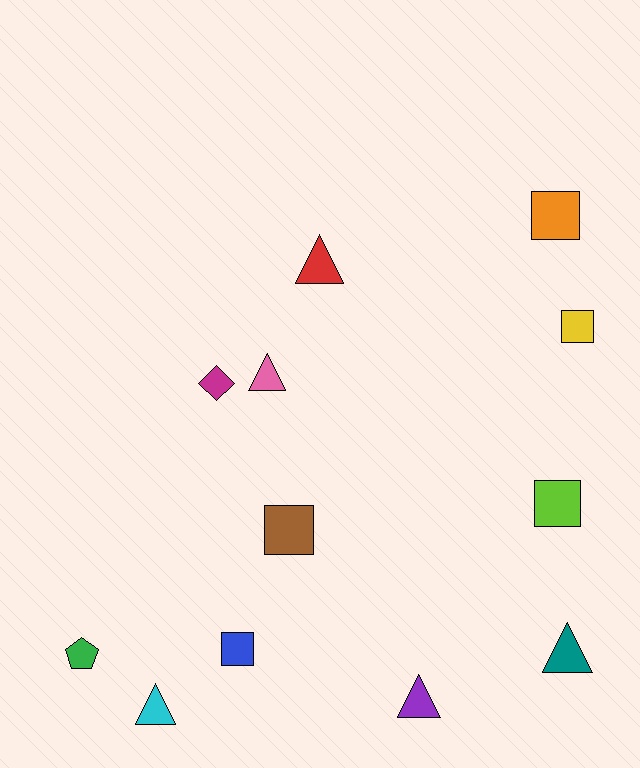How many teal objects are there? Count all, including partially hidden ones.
There is 1 teal object.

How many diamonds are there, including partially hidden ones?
There is 1 diamond.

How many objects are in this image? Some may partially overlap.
There are 12 objects.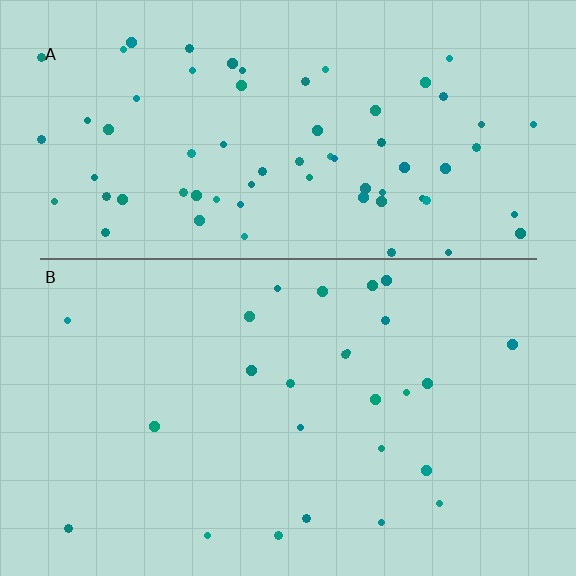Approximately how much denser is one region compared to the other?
Approximately 2.8× — region A over region B.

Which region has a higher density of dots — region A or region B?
A (the top).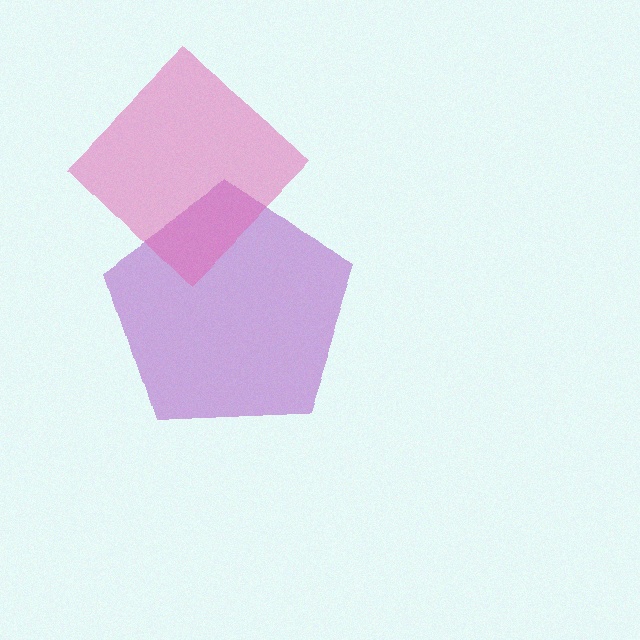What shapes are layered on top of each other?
The layered shapes are: a purple pentagon, a pink diamond.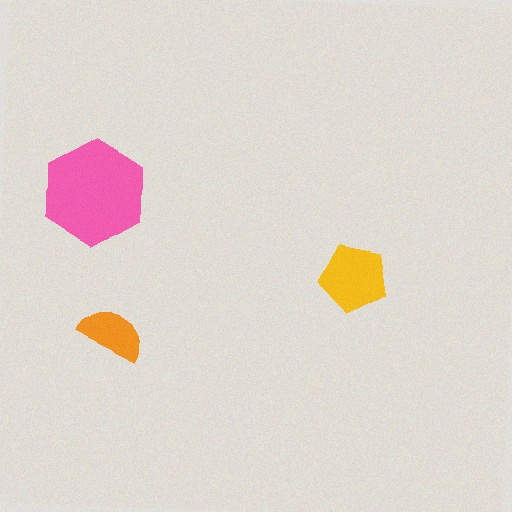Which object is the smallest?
The orange semicircle.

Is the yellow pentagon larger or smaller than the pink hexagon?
Smaller.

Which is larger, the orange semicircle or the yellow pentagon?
The yellow pentagon.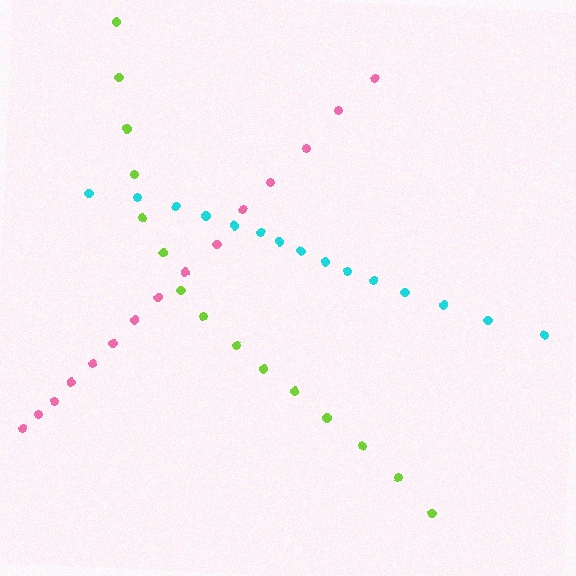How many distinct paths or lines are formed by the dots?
There are 3 distinct paths.